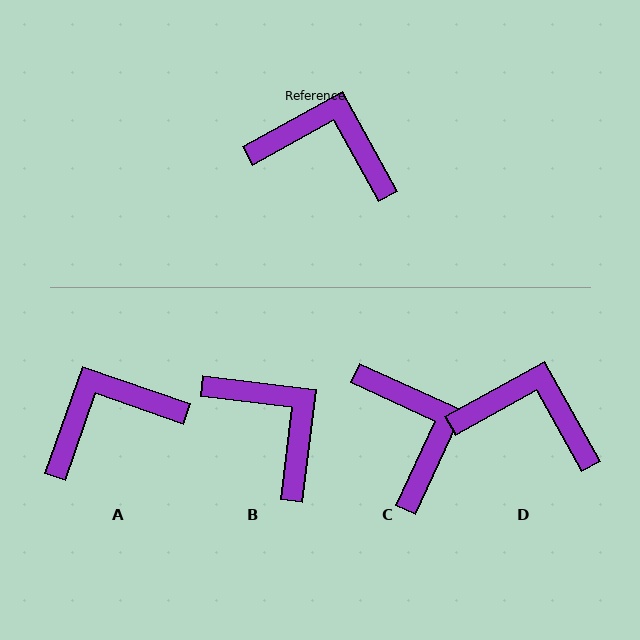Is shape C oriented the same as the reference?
No, it is off by about 54 degrees.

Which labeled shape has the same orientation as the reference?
D.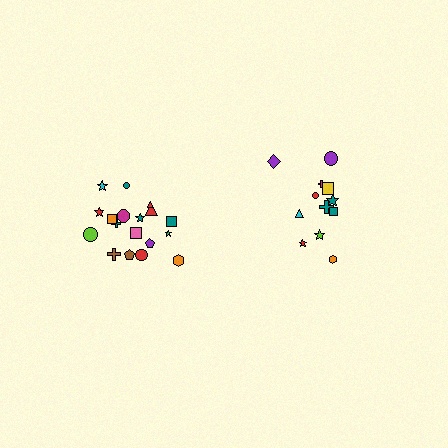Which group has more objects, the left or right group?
The left group.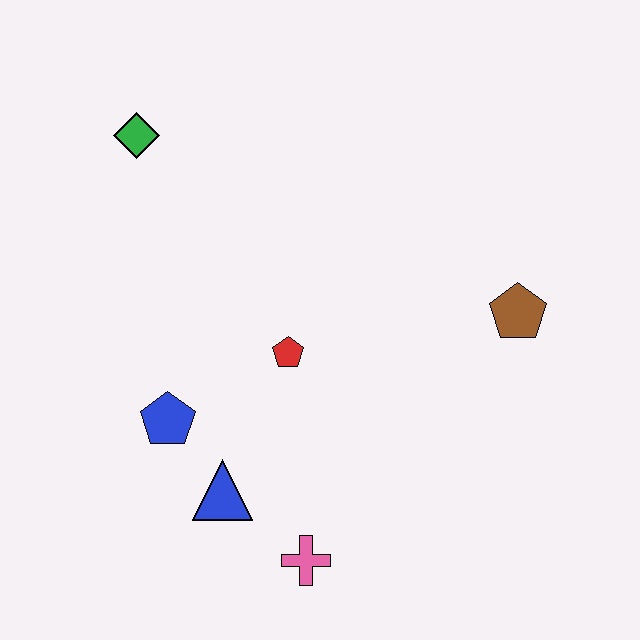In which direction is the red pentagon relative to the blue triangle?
The red pentagon is above the blue triangle.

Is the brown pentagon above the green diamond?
No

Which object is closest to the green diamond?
The red pentagon is closest to the green diamond.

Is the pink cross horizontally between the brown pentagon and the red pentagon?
Yes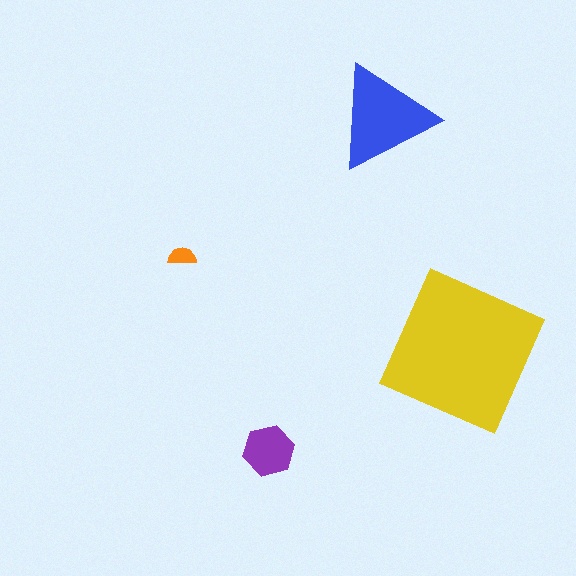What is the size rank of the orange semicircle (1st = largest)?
4th.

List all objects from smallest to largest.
The orange semicircle, the purple hexagon, the blue triangle, the yellow square.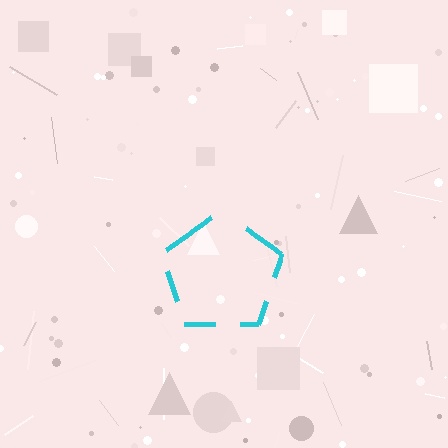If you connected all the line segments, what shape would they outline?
They would outline a pentagon.